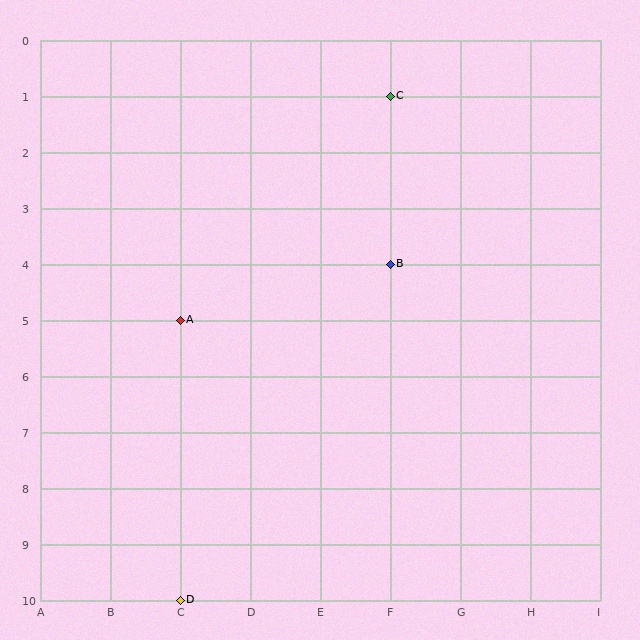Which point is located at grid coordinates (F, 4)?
Point B is at (F, 4).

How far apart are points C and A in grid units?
Points C and A are 3 columns and 4 rows apart (about 5.0 grid units diagonally).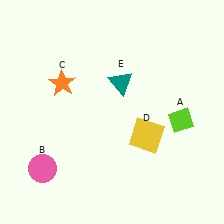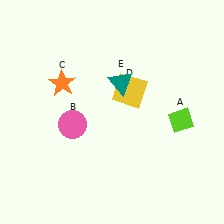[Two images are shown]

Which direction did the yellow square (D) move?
The yellow square (D) moved up.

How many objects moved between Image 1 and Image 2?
2 objects moved between the two images.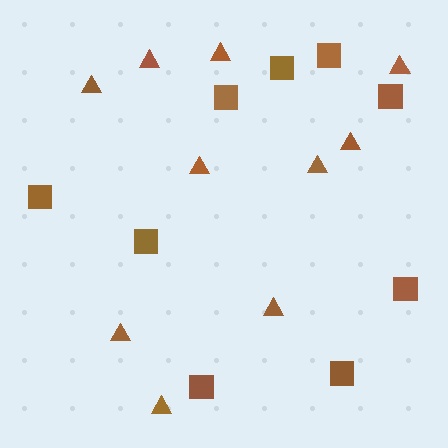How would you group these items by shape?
There are 2 groups: one group of triangles (10) and one group of squares (9).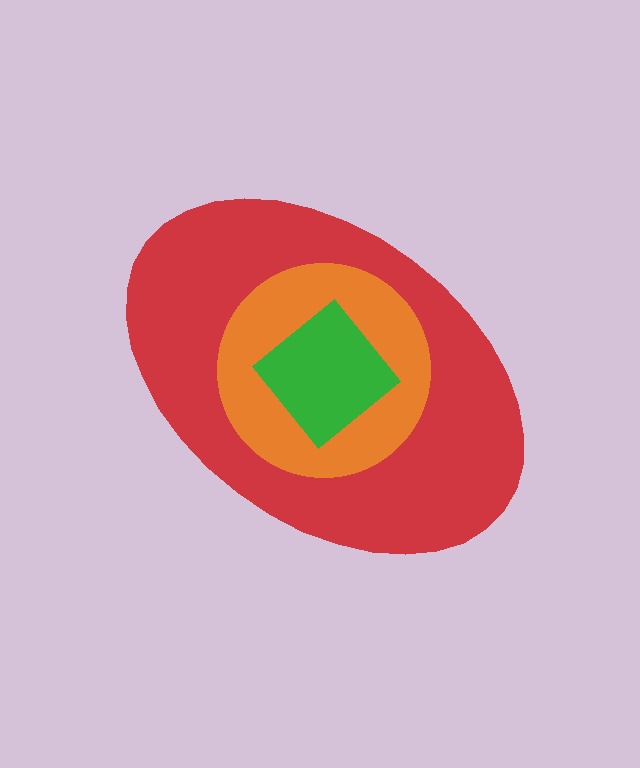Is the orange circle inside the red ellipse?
Yes.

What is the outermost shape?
The red ellipse.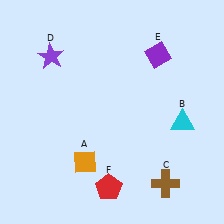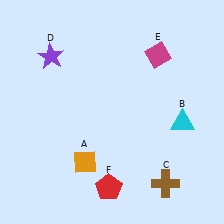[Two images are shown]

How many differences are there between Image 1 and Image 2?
There is 1 difference between the two images.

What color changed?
The diamond (E) changed from purple in Image 1 to magenta in Image 2.